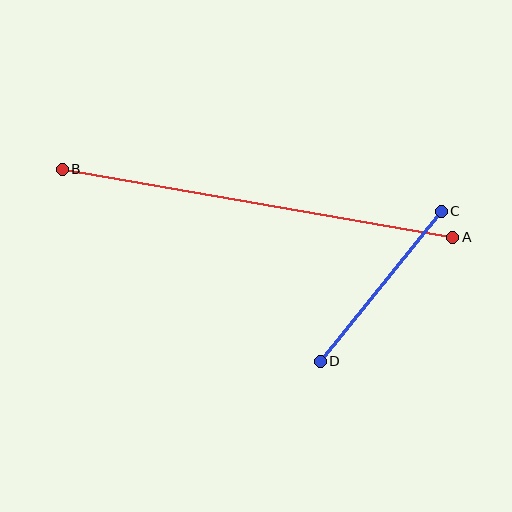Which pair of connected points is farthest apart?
Points A and B are farthest apart.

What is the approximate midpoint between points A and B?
The midpoint is at approximately (258, 203) pixels.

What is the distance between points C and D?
The distance is approximately 193 pixels.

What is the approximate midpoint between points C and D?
The midpoint is at approximately (381, 286) pixels.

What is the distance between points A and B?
The distance is approximately 396 pixels.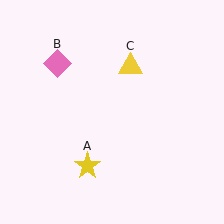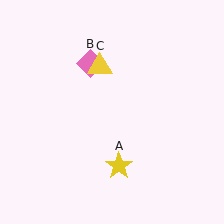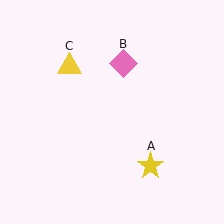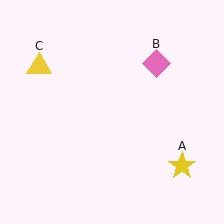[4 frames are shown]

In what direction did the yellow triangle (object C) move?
The yellow triangle (object C) moved left.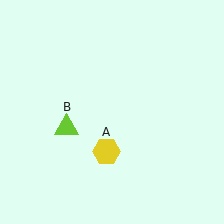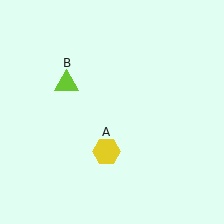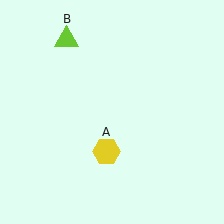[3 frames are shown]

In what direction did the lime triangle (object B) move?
The lime triangle (object B) moved up.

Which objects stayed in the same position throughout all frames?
Yellow hexagon (object A) remained stationary.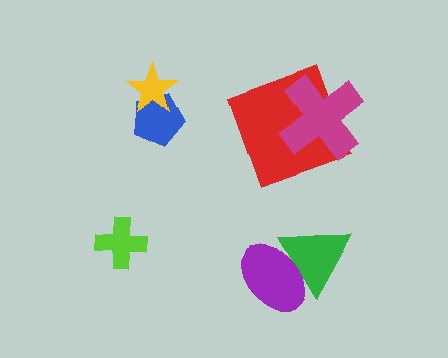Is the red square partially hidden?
Yes, it is partially covered by another shape.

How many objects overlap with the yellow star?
1 object overlaps with the yellow star.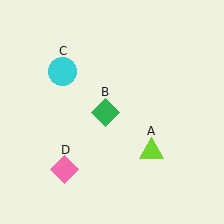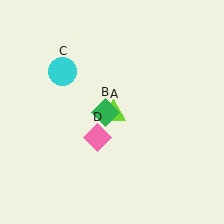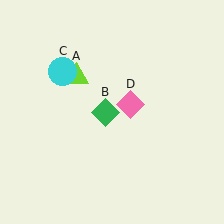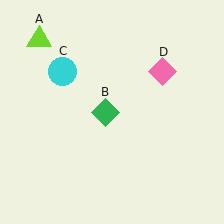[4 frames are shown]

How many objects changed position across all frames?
2 objects changed position: lime triangle (object A), pink diamond (object D).